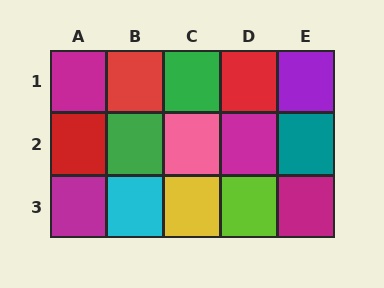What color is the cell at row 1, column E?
Purple.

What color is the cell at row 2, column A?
Red.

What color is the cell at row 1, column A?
Magenta.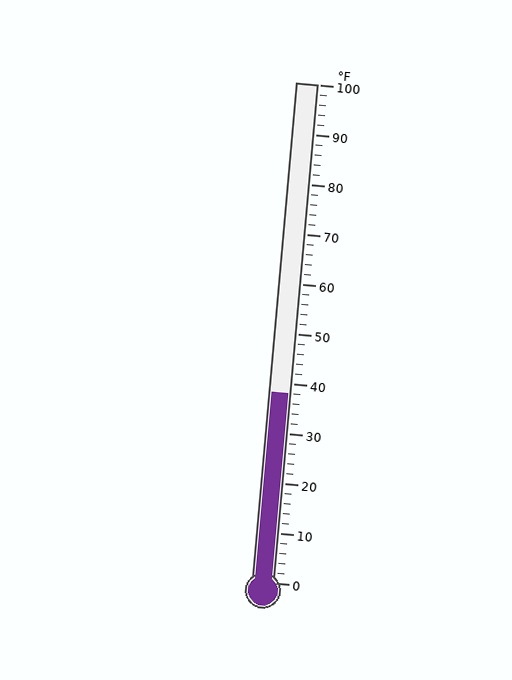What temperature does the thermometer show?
The thermometer shows approximately 38°F.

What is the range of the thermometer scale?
The thermometer scale ranges from 0°F to 100°F.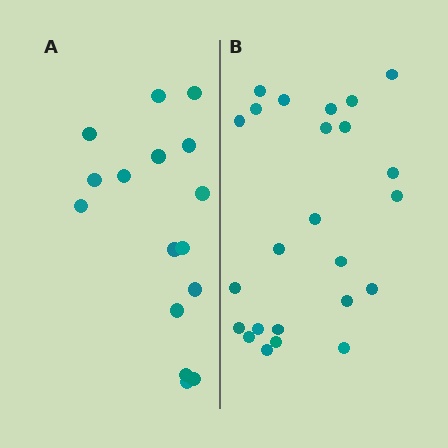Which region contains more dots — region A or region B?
Region B (the right region) has more dots.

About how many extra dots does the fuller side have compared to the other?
Region B has roughly 8 or so more dots than region A.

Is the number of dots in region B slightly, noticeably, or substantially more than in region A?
Region B has substantially more. The ratio is roughly 1.5 to 1.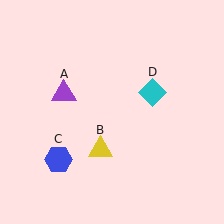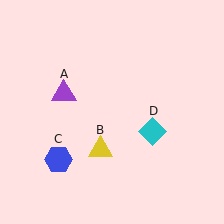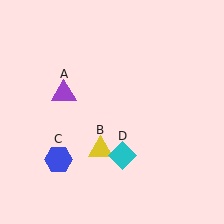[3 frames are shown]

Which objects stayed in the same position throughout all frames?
Purple triangle (object A) and yellow triangle (object B) and blue hexagon (object C) remained stationary.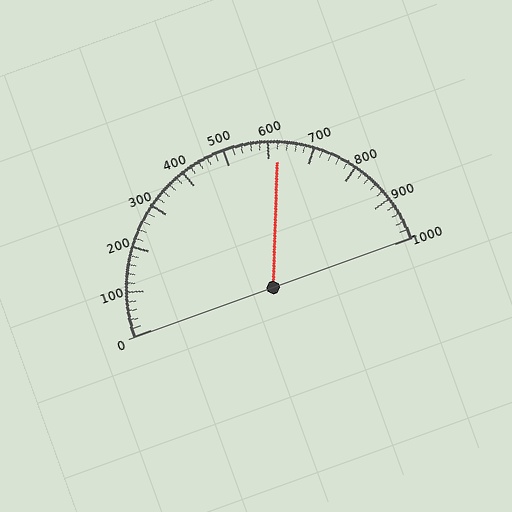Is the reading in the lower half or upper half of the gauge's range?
The reading is in the upper half of the range (0 to 1000).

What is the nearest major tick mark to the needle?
The nearest major tick mark is 600.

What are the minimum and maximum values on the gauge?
The gauge ranges from 0 to 1000.